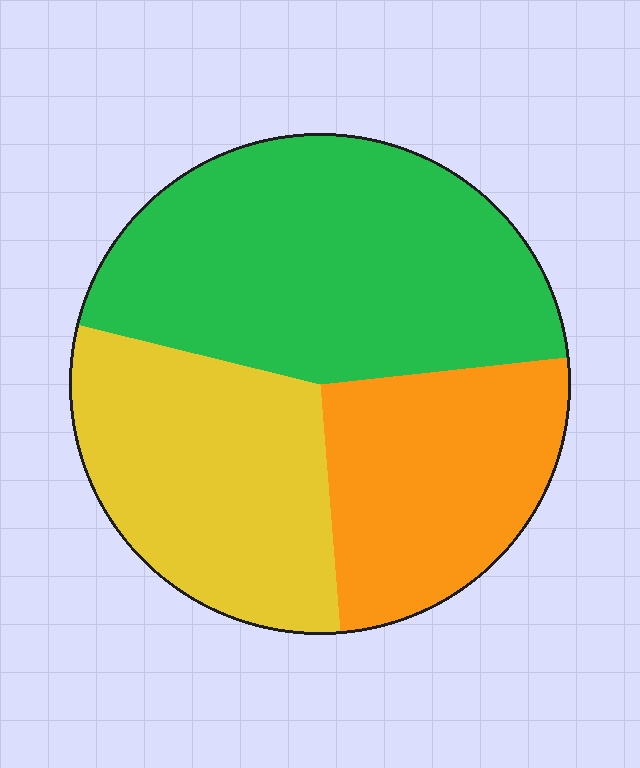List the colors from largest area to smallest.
From largest to smallest: green, yellow, orange.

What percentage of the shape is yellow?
Yellow takes up about one third (1/3) of the shape.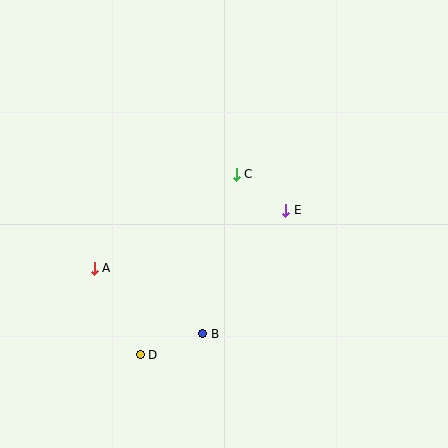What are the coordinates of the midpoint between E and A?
The midpoint between E and A is at (190, 239).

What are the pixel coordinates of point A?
Point A is at (94, 268).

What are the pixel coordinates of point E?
Point E is at (286, 210).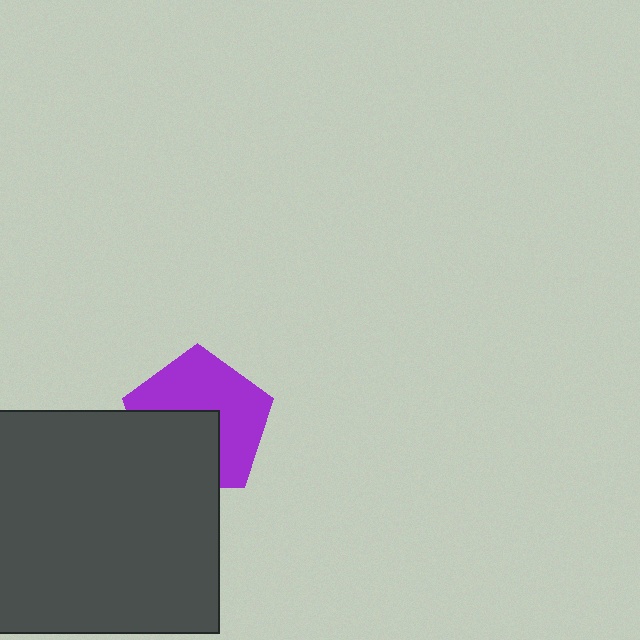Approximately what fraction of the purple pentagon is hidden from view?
Roughly 42% of the purple pentagon is hidden behind the dark gray square.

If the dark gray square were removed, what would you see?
You would see the complete purple pentagon.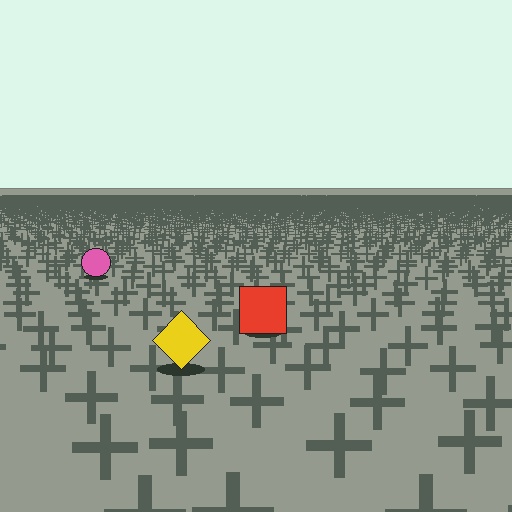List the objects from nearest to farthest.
From nearest to farthest: the yellow diamond, the red square, the pink circle.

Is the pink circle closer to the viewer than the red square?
No. The red square is closer — you can tell from the texture gradient: the ground texture is coarser near it.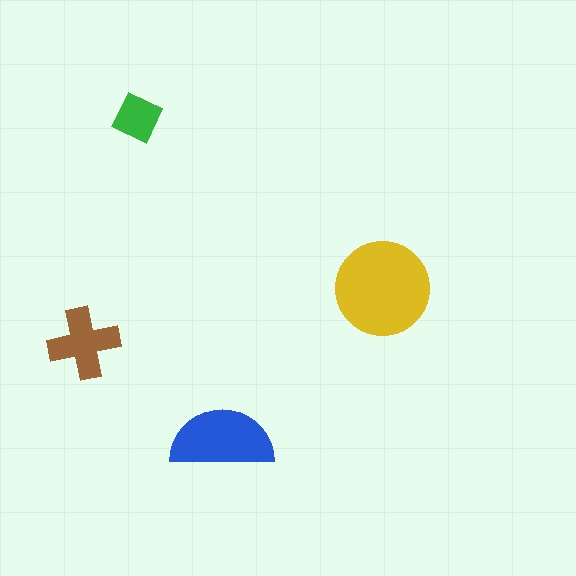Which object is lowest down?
The blue semicircle is bottommost.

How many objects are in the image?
There are 4 objects in the image.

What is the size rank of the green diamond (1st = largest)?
4th.